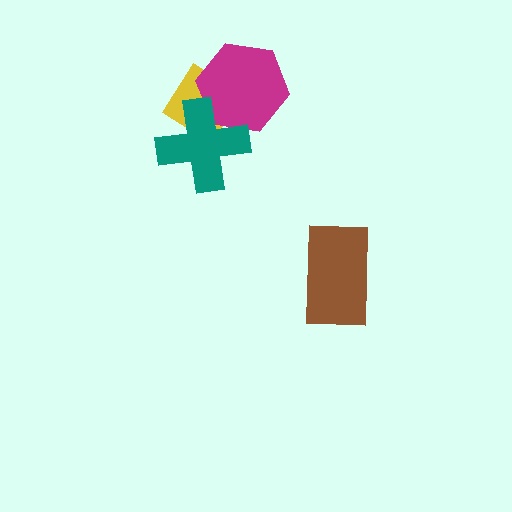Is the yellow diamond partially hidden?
Yes, it is partially covered by another shape.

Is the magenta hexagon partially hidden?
Yes, it is partially covered by another shape.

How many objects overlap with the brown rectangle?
0 objects overlap with the brown rectangle.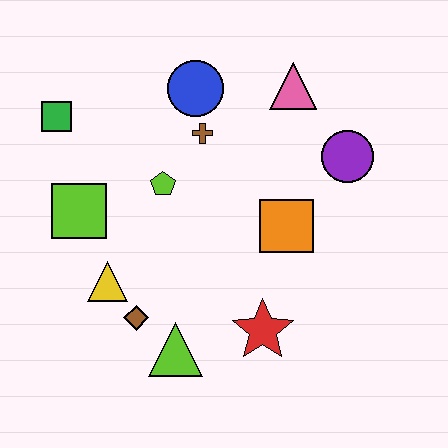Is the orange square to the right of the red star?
Yes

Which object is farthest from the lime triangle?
The pink triangle is farthest from the lime triangle.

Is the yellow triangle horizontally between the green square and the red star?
Yes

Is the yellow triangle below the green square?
Yes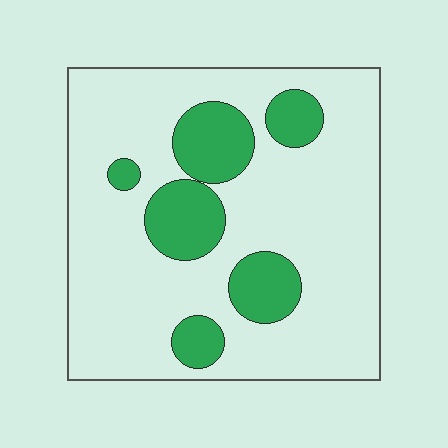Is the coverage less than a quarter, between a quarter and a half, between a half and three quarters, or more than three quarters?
Less than a quarter.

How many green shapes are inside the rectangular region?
6.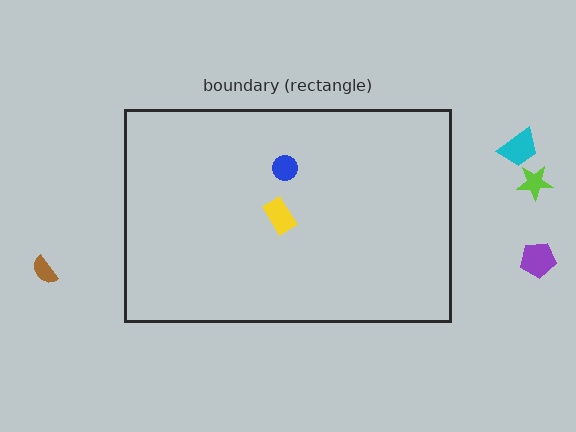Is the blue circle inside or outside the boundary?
Inside.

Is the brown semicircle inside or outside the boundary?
Outside.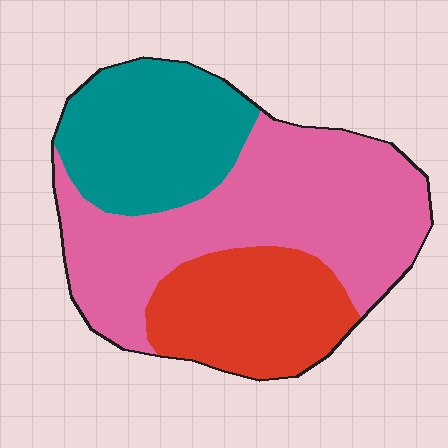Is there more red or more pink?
Pink.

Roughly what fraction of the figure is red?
Red takes up about one quarter (1/4) of the figure.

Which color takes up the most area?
Pink, at roughly 50%.